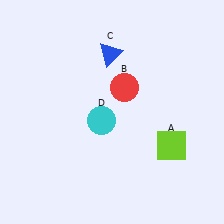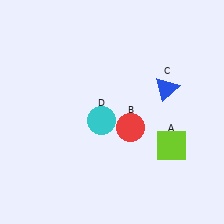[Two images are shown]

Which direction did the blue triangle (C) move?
The blue triangle (C) moved right.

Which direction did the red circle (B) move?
The red circle (B) moved down.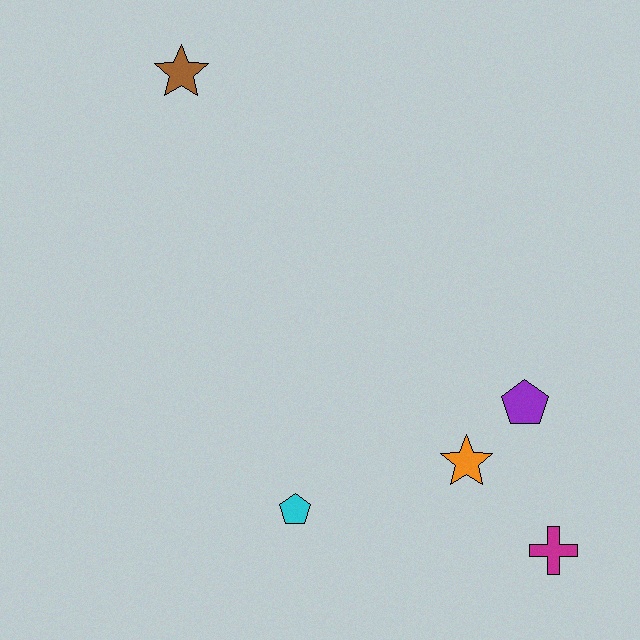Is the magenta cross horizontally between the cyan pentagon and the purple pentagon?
No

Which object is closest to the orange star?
The purple pentagon is closest to the orange star.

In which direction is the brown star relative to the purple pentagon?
The brown star is to the left of the purple pentagon.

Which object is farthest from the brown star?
The magenta cross is farthest from the brown star.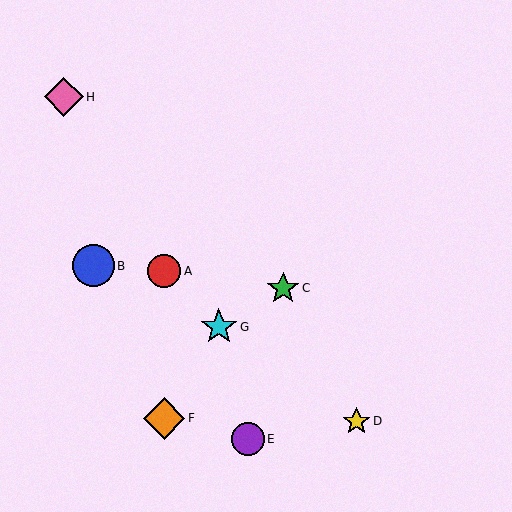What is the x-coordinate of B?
Object B is at x≈93.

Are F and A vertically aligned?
Yes, both are at x≈164.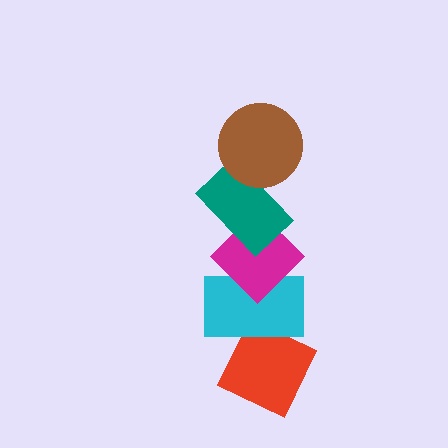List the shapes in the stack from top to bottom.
From top to bottom: the brown circle, the teal rectangle, the magenta diamond, the cyan rectangle, the red diamond.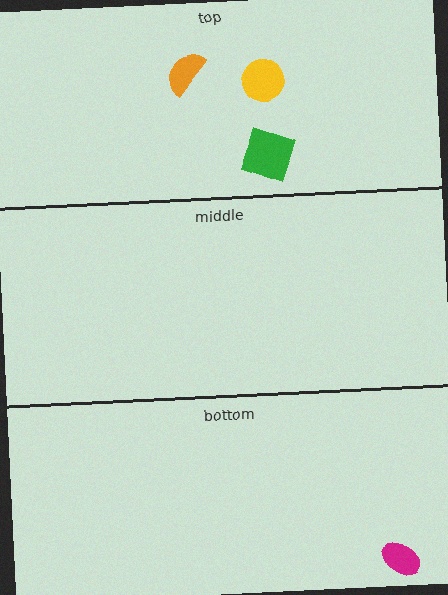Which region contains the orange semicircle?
The top region.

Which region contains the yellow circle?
The top region.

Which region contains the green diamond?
The top region.